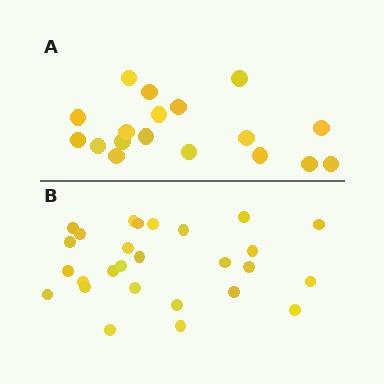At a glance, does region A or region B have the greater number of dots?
Region B (the bottom region) has more dots.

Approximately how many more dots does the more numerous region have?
Region B has roughly 8 or so more dots than region A.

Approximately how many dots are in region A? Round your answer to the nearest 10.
About 20 dots. (The exact count is 18, which rounds to 20.)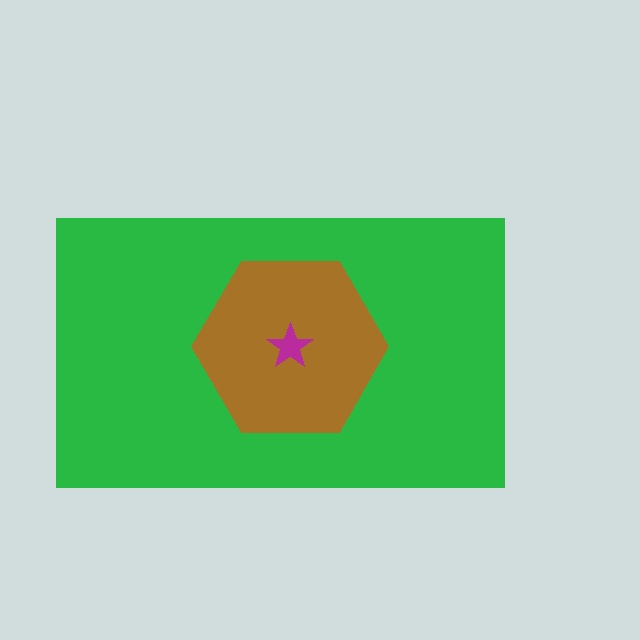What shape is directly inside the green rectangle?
The brown hexagon.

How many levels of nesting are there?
3.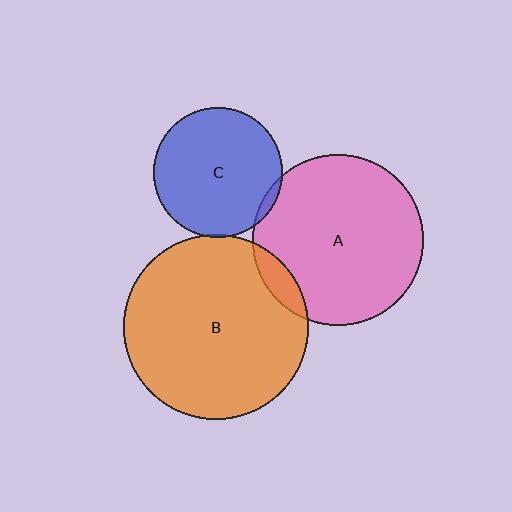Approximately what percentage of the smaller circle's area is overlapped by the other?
Approximately 5%.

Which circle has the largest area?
Circle B (orange).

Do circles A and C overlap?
Yes.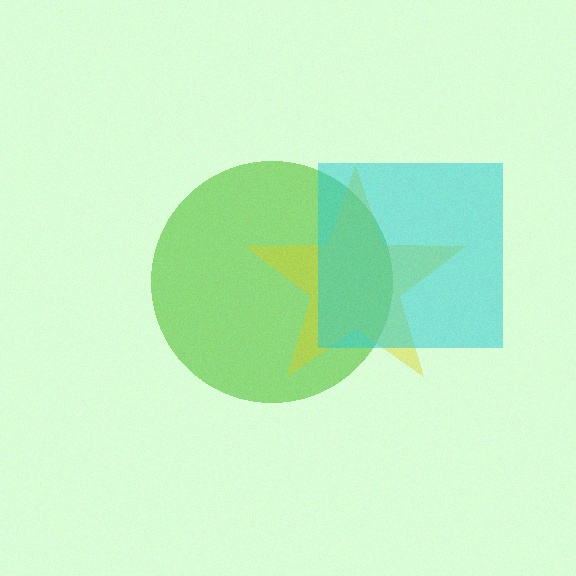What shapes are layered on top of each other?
The layered shapes are: a lime circle, a yellow star, a cyan square.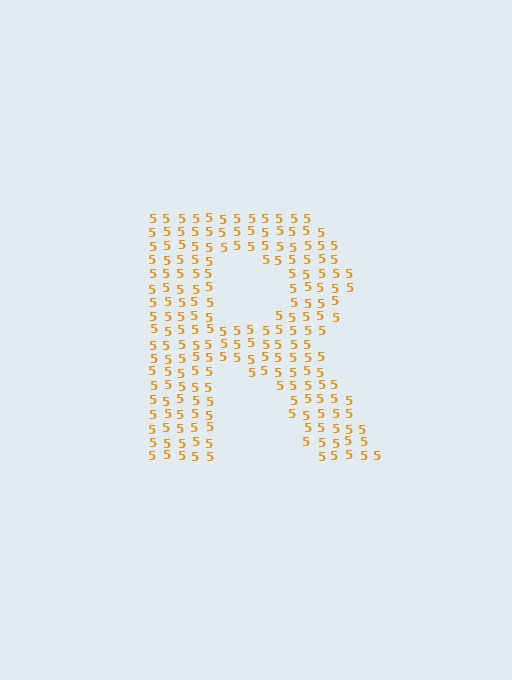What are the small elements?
The small elements are digit 5's.